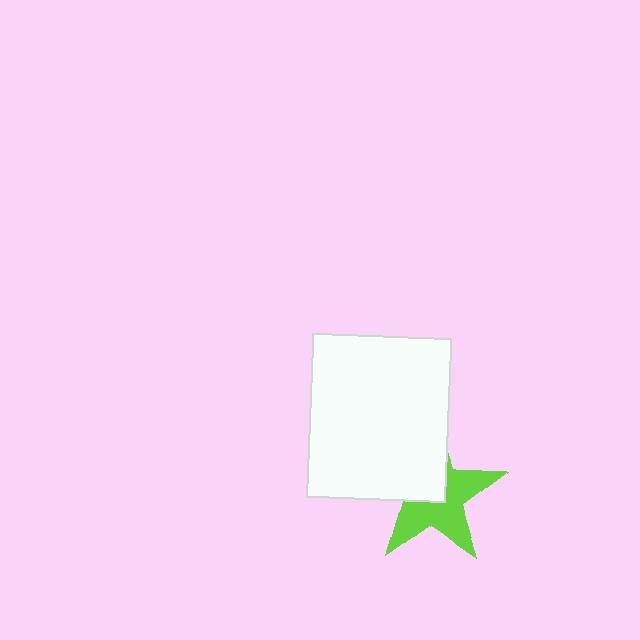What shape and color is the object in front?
The object in front is a white rectangle.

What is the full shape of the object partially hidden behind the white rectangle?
The partially hidden object is a lime star.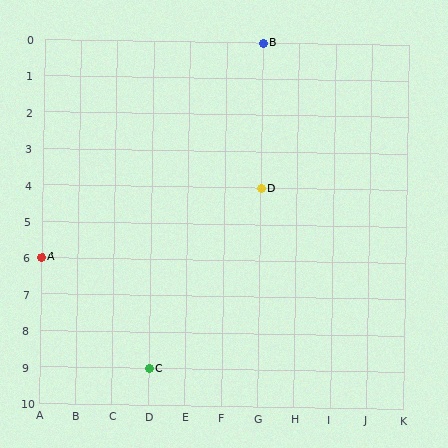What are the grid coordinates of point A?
Point A is at grid coordinates (A, 6).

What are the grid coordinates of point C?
Point C is at grid coordinates (D, 9).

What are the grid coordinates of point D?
Point D is at grid coordinates (G, 4).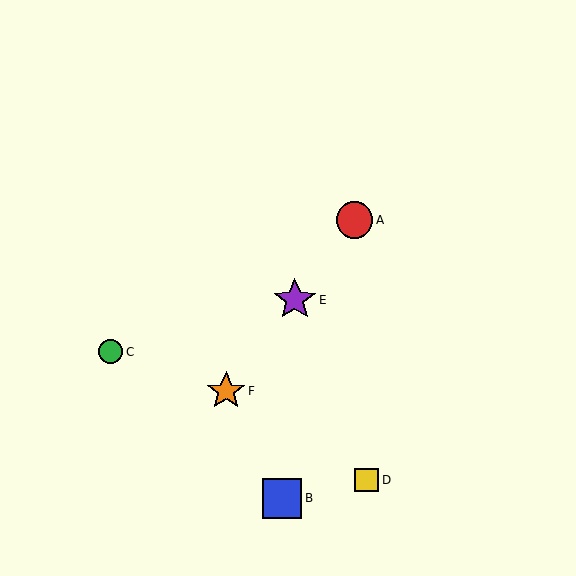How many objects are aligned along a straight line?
3 objects (A, E, F) are aligned along a straight line.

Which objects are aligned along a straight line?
Objects A, E, F are aligned along a straight line.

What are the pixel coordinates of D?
Object D is at (367, 480).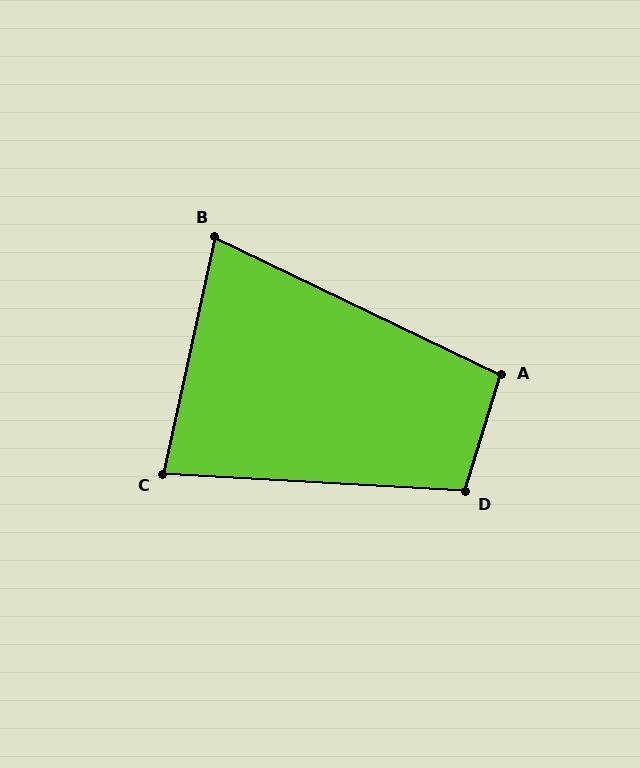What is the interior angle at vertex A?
Approximately 99 degrees (obtuse).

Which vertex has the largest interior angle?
D, at approximately 104 degrees.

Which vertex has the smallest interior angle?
B, at approximately 76 degrees.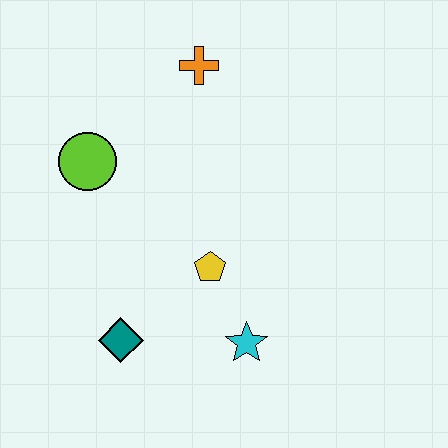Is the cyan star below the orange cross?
Yes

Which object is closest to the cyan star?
The yellow pentagon is closest to the cyan star.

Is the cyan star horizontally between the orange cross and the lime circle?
No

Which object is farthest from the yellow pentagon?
The orange cross is farthest from the yellow pentagon.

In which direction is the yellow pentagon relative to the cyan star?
The yellow pentagon is above the cyan star.